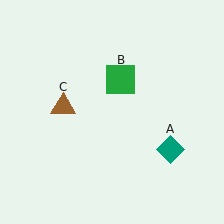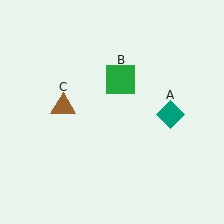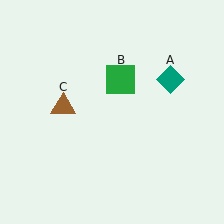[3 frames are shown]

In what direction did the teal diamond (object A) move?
The teal diamond (object A) moved up.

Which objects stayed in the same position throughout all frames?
Green square (object B) and brown triangle (object C) remained stationary.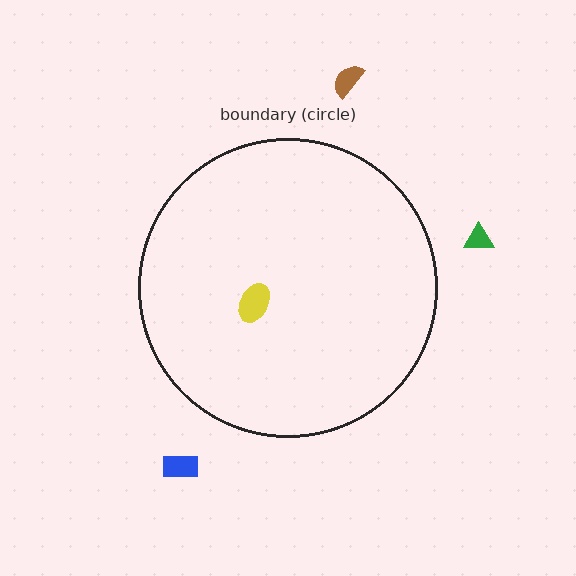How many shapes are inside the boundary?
1 inside, 3 outside.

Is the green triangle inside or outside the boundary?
Outside.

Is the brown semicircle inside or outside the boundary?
Outside.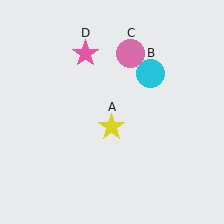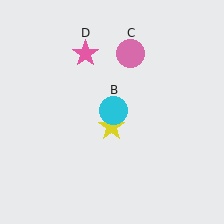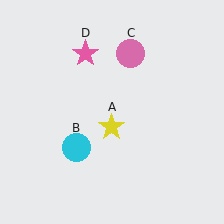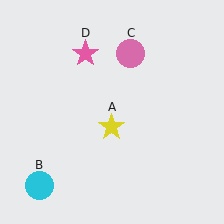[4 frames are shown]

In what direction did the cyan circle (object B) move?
The cyan circle (object B) moved down and to the left.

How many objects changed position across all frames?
1 object changed position: cyan circle (object B).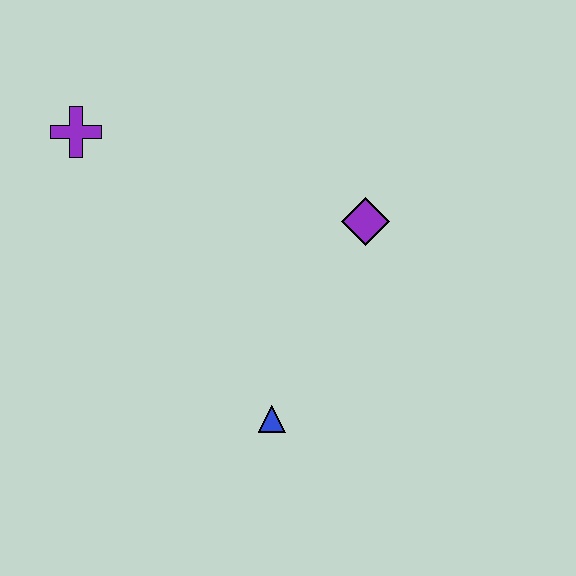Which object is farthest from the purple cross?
The blue triangle is farthest from the purple cross.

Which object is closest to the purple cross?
The purple diamond is closest to the purple cross.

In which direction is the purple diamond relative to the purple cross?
The purple diamond is to the right of the purple cross.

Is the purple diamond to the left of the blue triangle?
No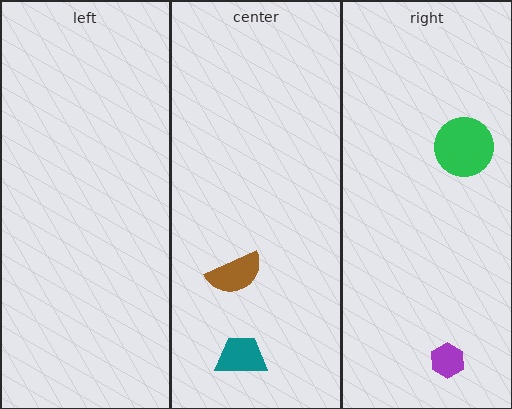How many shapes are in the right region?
2.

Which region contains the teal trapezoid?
The center region.